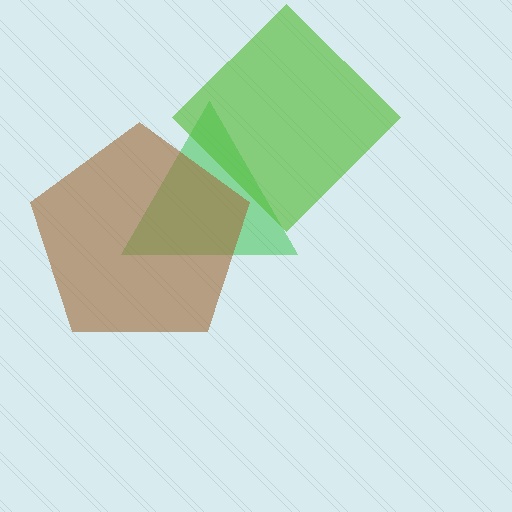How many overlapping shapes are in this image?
There are 3 overlapping shapes in the image.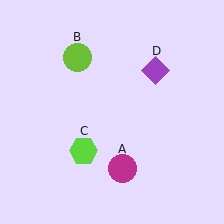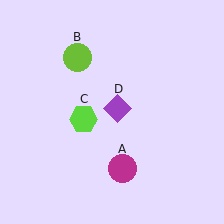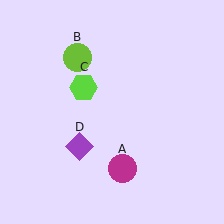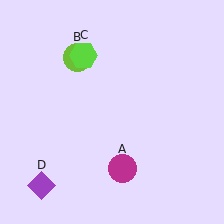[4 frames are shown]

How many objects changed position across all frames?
2 objects changed position: lime hexagon (object C), purple diamond (object D).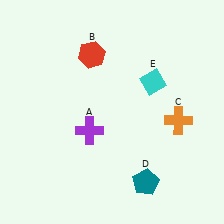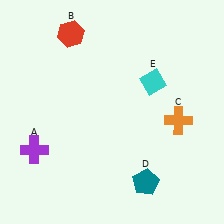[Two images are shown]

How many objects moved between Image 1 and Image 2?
2 objects moved between the two images.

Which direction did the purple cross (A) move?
The purple cross (A) moved left.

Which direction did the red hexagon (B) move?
The red hexagon (B) moved left.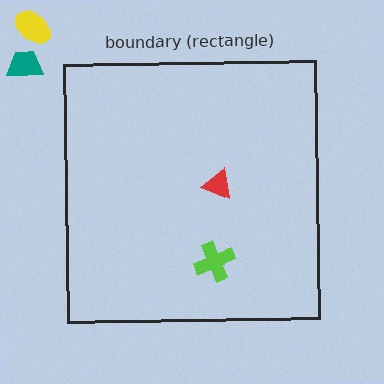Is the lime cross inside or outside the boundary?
Inside.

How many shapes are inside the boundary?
2 inside, 2 outside.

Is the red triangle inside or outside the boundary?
Inside.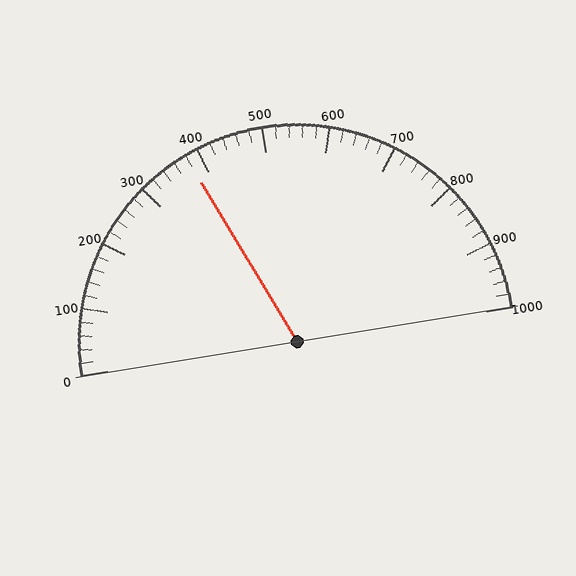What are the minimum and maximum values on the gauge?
The gauge ranges from 0 to 1000.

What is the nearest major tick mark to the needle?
The nearest major tick mark is 400.